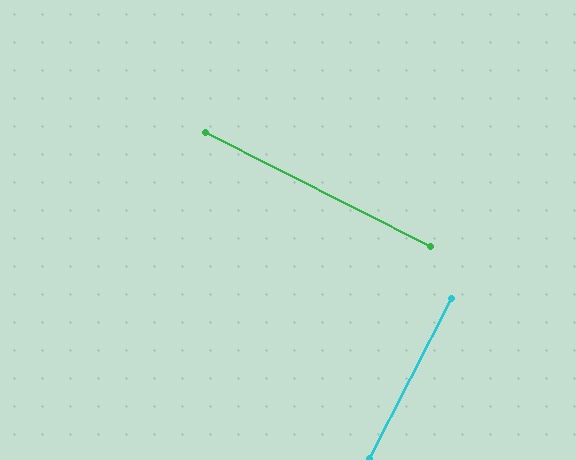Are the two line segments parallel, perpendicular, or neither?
Perpendicular — they meet at approximately 90°.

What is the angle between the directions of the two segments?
Approximately 90 degrees.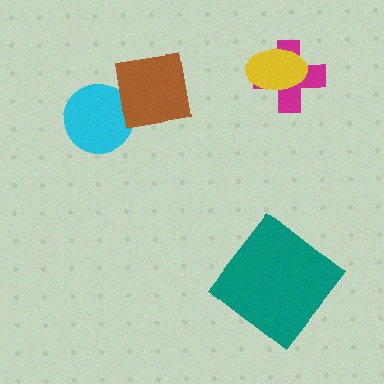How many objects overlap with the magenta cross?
1 object overlaps with the magenta cross.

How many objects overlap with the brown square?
1 object overlaps with the brown square.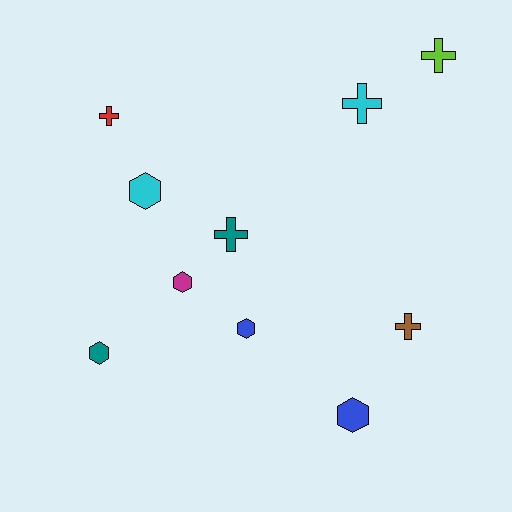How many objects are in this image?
There are 10 objects.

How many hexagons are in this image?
There are 5 hexagons.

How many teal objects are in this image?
There are 2 teal objects.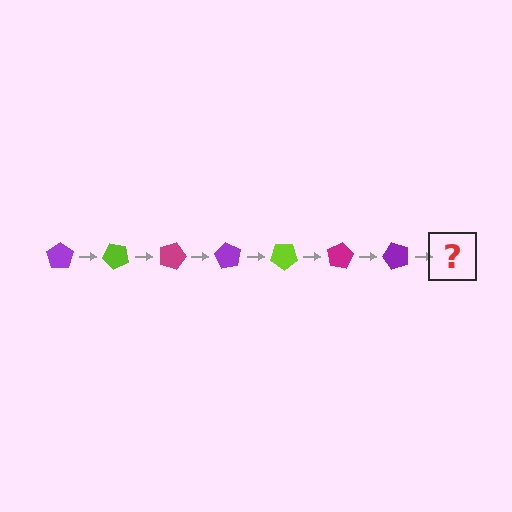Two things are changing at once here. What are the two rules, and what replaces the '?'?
The two rules are that it rotates 45 degrees each step and the color cycles through purple, lime, and magenta. The '?' should be a lime pentagon, rotated 315 degrees from the start.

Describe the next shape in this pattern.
It should be a lime pentagon, rotated 315 degrees from the start.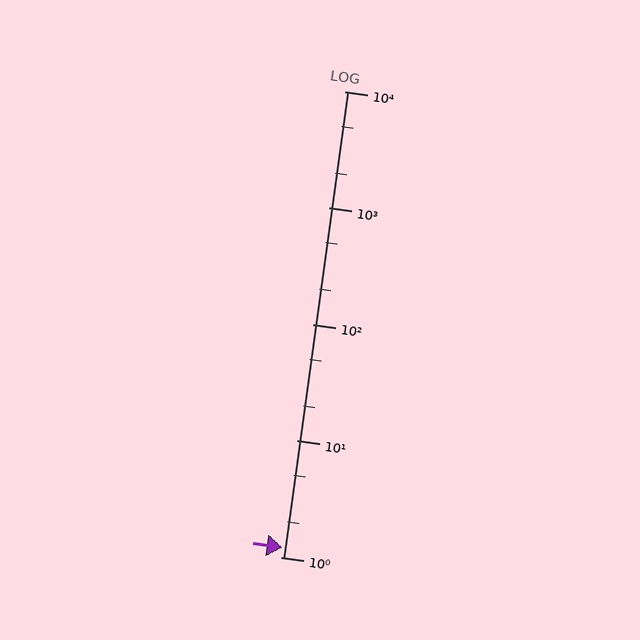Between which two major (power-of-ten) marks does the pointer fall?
The pointer is between 1 and 10.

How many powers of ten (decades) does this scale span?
The scale spans 4 decades, from 1 to 10000.